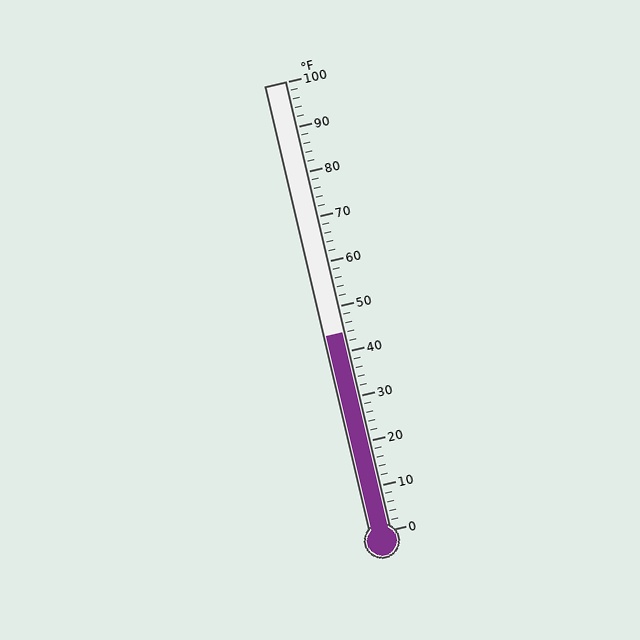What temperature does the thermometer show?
The thermometer shows approximately 44°F.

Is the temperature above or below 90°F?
The temperature is below 90°F.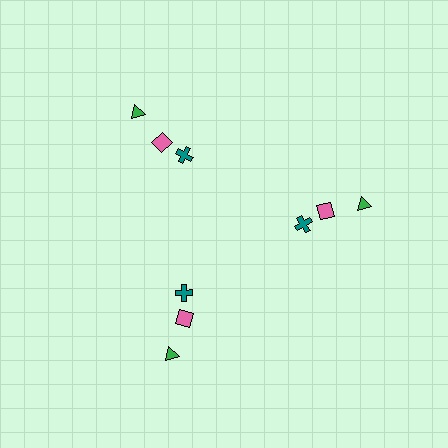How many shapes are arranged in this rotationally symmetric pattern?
There are 9 shapes, arranged in 3 groups of 3.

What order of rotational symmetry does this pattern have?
This pattern has 3-fold rotational symmetry.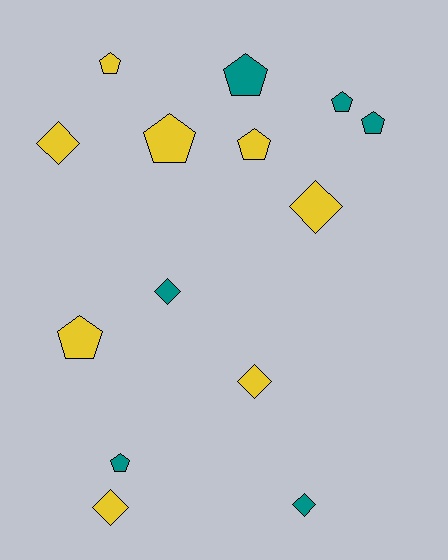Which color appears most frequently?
Yellow, with 8 objects.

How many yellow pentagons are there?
There are 4 yellow pentagons.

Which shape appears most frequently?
Pentagon, with 8 objects.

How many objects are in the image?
There are 14 objects.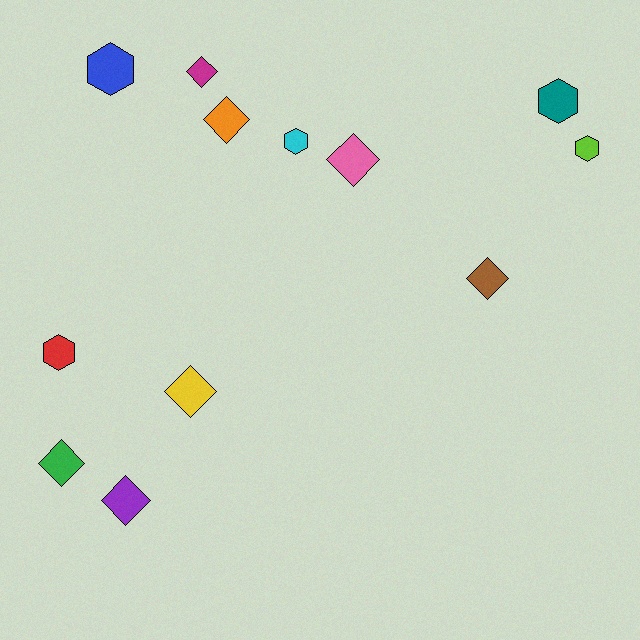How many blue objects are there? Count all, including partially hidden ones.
There is 1 blue object.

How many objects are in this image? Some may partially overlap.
There are 12 objects.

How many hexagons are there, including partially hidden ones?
There are 5 hexagons.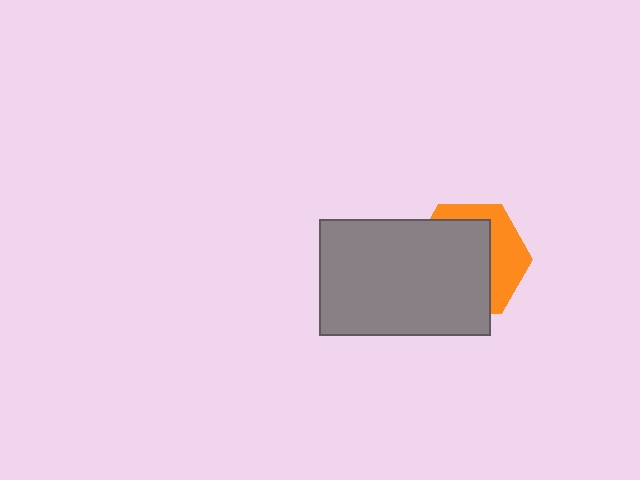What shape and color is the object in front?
The object in front is a gray rectangle.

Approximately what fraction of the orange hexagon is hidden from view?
Roughly 64% of the orange hexagon is hidden behind the gray rectangle.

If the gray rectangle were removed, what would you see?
You would see the complete orange hexagon.